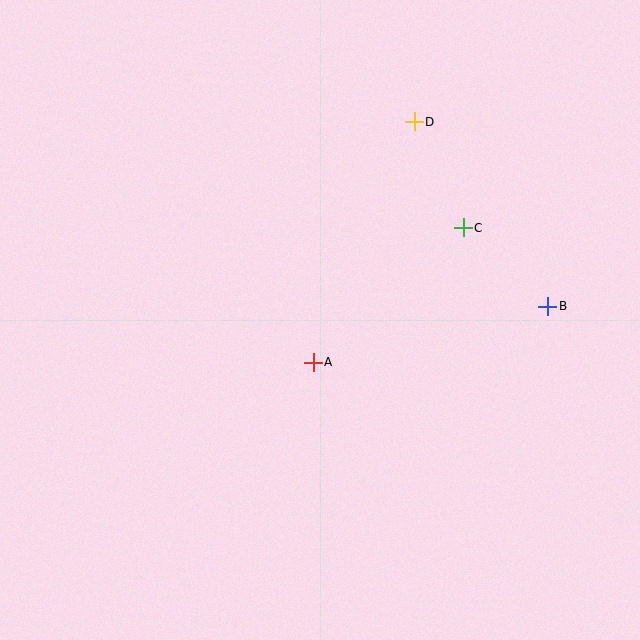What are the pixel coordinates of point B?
Point B is at (548, 306).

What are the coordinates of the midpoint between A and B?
The midpoint between A and B is at (431, 334).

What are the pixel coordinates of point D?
Point D is at (414, 122).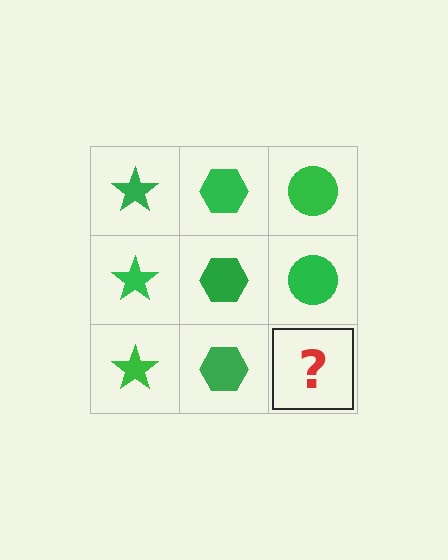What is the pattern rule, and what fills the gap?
The rule is that each column has a consistent shape. The gap should be filled with a green circle.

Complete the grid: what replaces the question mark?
The question mark should be replaced with a green circle.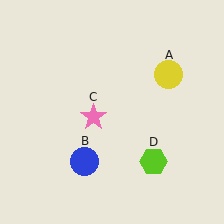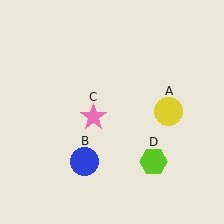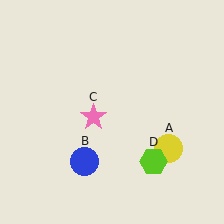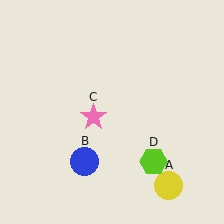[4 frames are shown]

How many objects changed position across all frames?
1 object changed position: yellow circle (object A).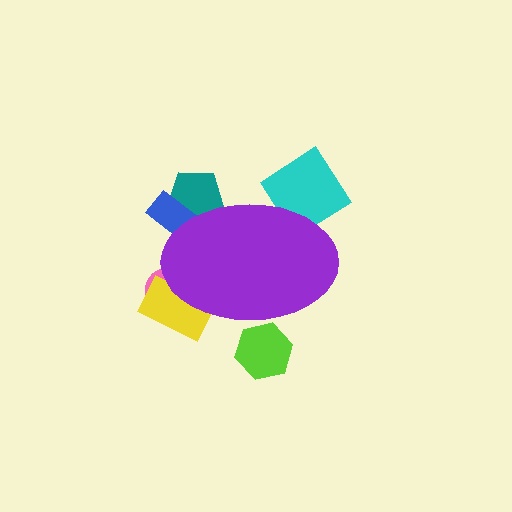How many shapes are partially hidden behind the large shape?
6 shapes are partially hidden.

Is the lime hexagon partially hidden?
Yes, the lime hexagon is partially hidden behind the purple ellipse.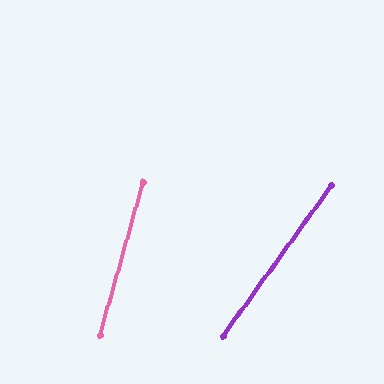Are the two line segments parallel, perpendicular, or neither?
Neither parallel nor perpendicular — they differ by about 20°.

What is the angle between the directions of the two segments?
Approximately 20 degrees.